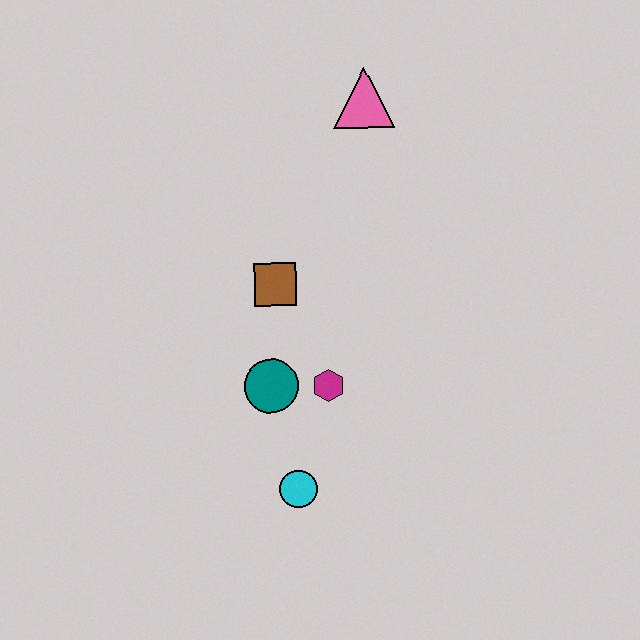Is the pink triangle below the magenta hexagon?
No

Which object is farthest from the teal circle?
The pink triangle is farthest from the teal circle.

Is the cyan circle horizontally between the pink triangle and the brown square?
Yes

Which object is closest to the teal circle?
The magenta hexagon is closest to the teal circle.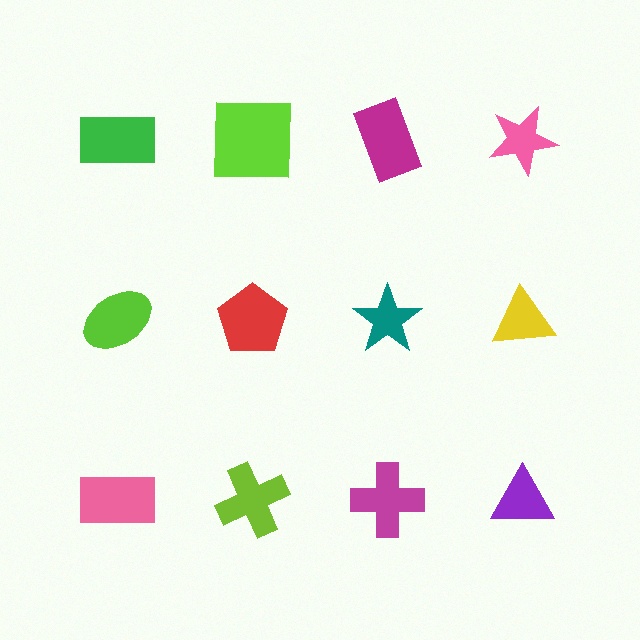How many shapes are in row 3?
4 shapes.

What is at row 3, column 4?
A purple triangle.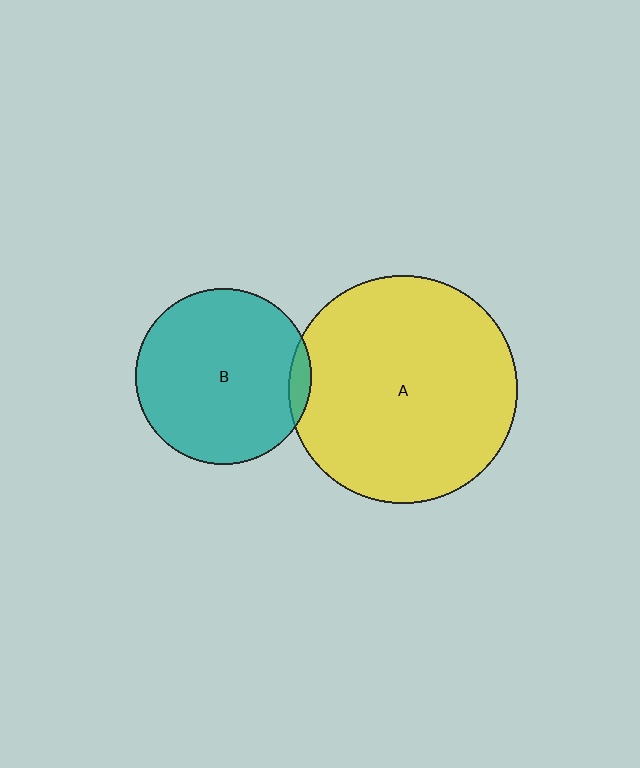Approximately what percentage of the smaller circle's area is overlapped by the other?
Approximately 5%.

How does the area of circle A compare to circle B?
Approximately 1.7 times.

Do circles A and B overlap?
Yes.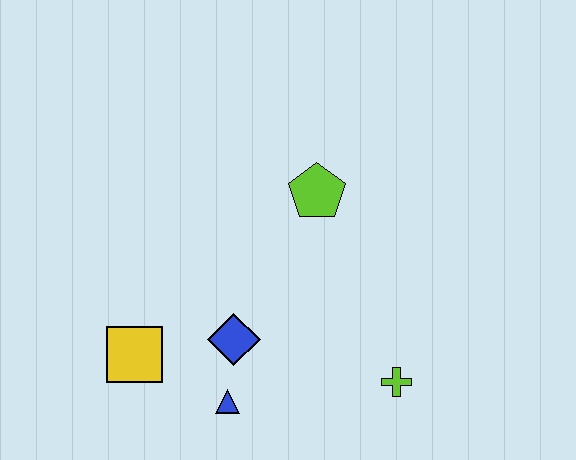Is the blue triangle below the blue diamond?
Yes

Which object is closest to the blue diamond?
The blue triangle is closest to the blue diamond.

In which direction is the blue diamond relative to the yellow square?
The blue diamond is to the right of the yellow square.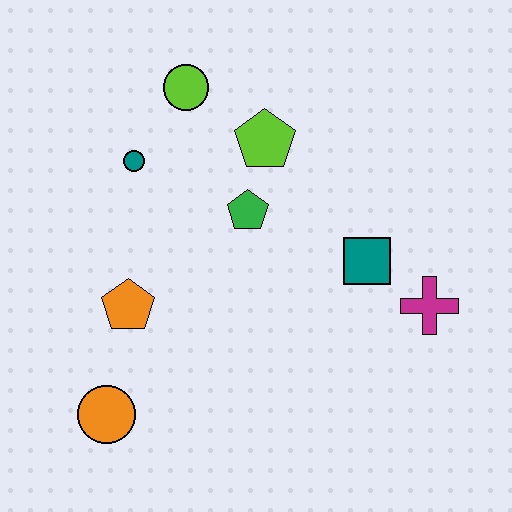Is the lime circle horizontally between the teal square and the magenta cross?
No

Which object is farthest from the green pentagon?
The orange circle is farthest from the green pentagon.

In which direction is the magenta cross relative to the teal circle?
The magenta cross is to the right of the teal circle.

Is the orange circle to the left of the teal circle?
Yes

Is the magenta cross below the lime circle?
Yes